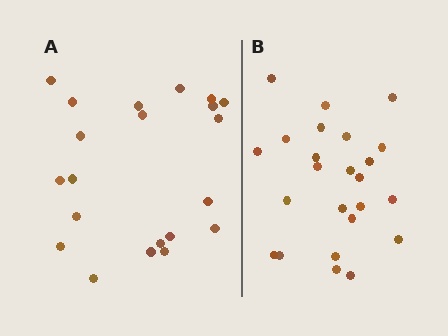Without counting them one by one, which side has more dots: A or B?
Region B (the right region) has more dots.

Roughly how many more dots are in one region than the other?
Region B has just a few more — roughly 2 or 3 more dots than region A.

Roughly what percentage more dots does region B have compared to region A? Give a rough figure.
About 15% more.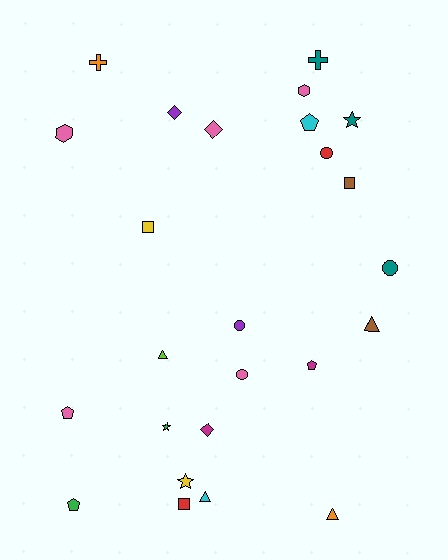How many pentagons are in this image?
There are 4 pentagons.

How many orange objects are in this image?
There are 2 orange objects.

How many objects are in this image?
There are 25 objects.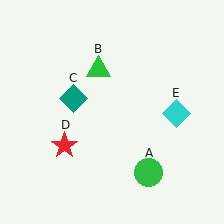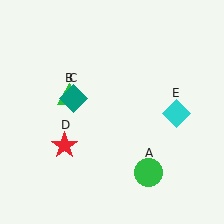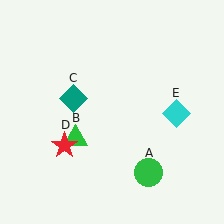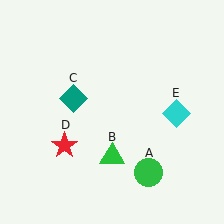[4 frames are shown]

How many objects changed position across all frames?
1 object changed position: green triangle (object B).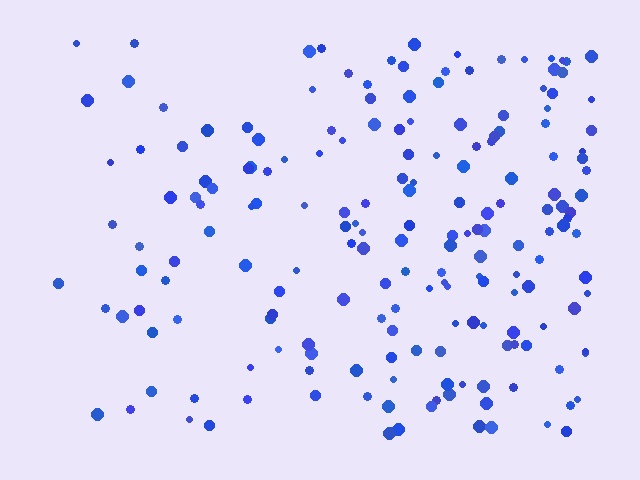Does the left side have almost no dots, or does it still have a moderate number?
Still a moderate number, just noticeably fewer than the right.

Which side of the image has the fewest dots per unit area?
The left.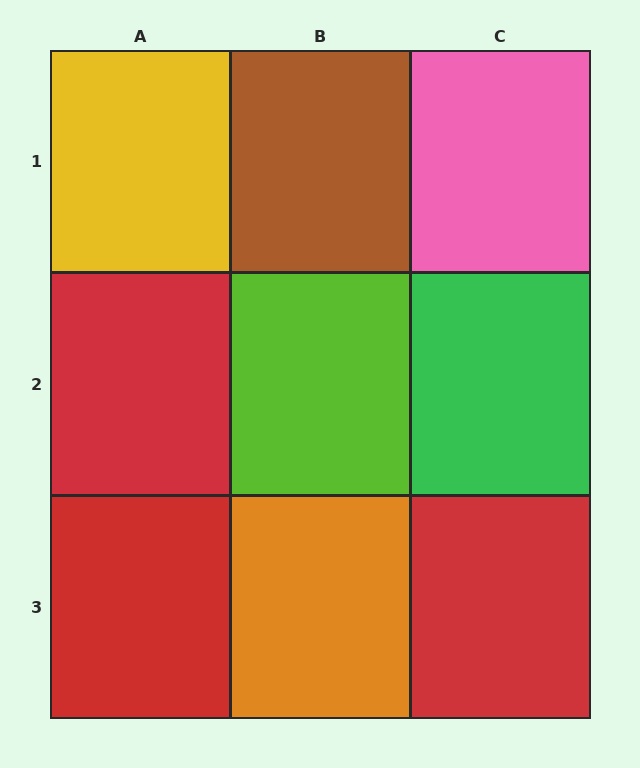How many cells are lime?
1 cell is lime.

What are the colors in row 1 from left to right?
Yellow, brown, pink.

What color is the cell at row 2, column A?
Red.